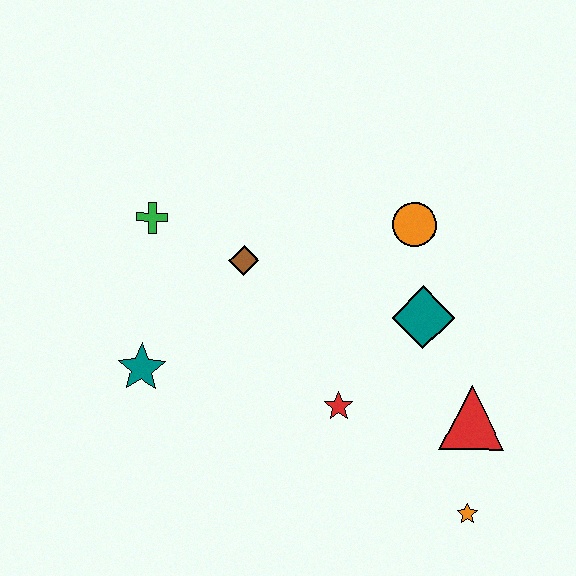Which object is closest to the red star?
The teal diamond is closest to the red star.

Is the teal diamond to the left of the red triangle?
Yes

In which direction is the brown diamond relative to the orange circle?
The brown diamond is to the left of the orange circle.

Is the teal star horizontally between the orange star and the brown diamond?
No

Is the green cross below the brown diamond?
No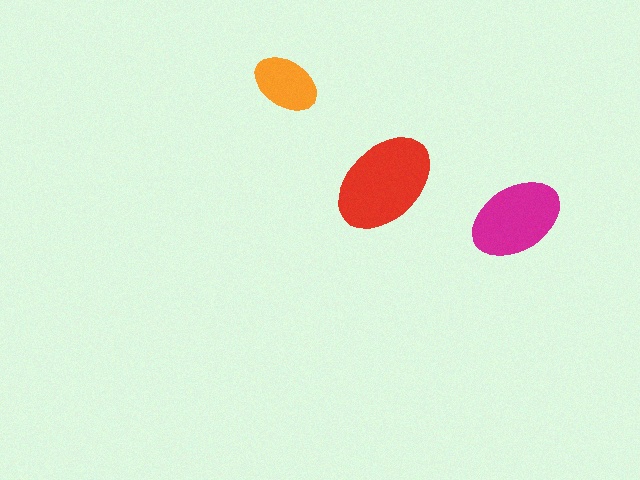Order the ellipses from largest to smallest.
the red one, the magenta one, the orange one.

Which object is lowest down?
The magenta ellipse is bottommost.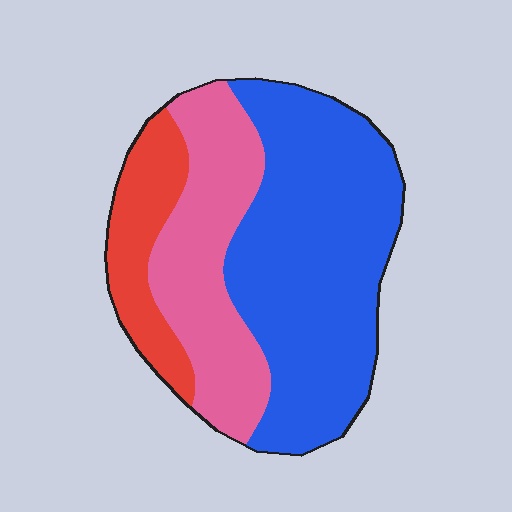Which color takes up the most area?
Blue, at roughly 55%.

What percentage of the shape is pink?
Pink takes up between a quarter and a half of the shape.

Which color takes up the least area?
Red, at roughly 15%.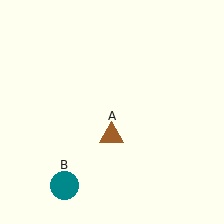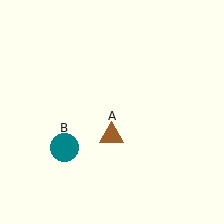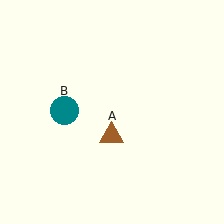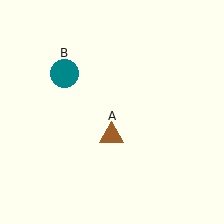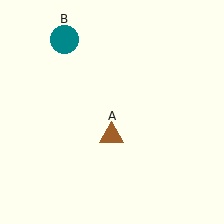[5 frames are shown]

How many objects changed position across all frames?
1 object changed position: teal circle (object B).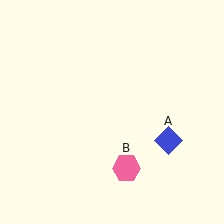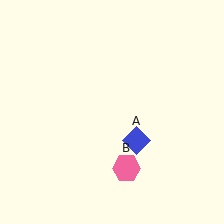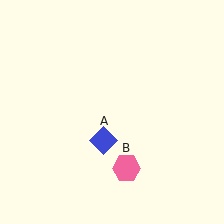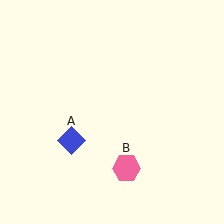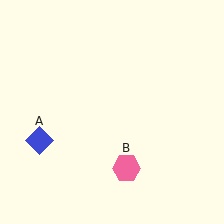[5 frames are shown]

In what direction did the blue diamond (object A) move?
The blue diamond (object A) moved left.